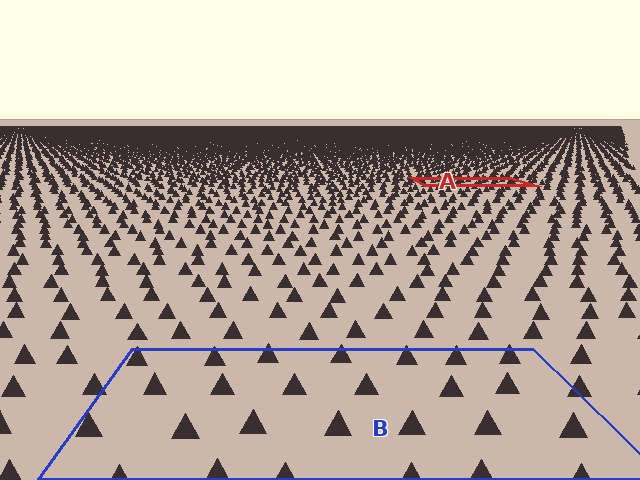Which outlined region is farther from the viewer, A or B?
Region A is farther from the viewer — the texture elements inside it appear smaller and more densely packed.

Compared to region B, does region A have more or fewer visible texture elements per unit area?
Region A has more texture elements per unit area — they are packed more densely because it is farther away.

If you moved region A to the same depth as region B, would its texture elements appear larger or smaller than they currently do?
They would appear larger. At a closer depth, the same texture elements are projected at a bigger on-screen size.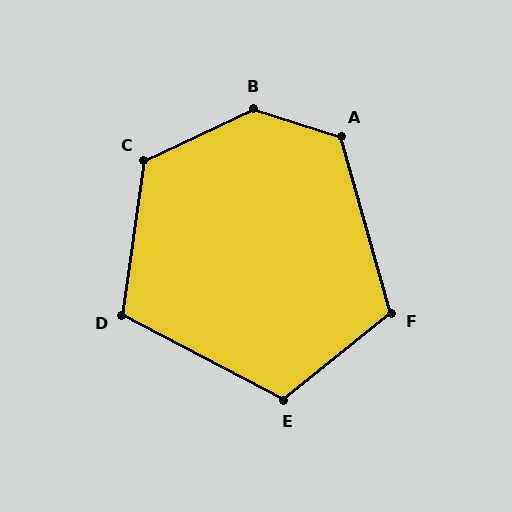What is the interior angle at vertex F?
Approximately 113 degrees (obtuse).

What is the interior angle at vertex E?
Approximately 113 degrees (obtuse).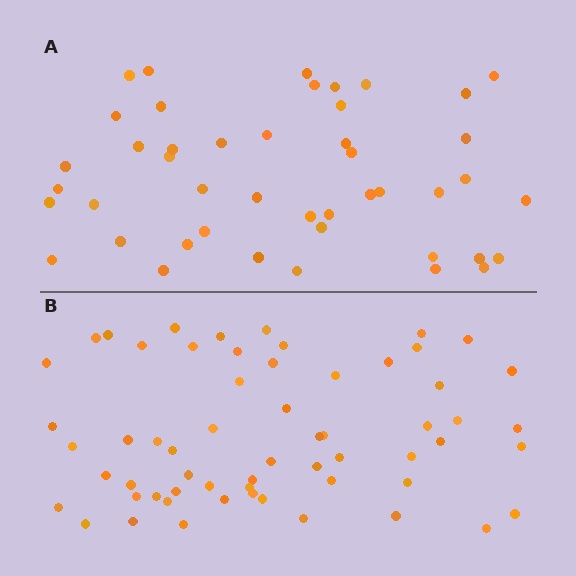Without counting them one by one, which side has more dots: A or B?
Region B (the bottom region) has more dots.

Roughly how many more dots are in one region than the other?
Region B has approximately 15 more dots than region A.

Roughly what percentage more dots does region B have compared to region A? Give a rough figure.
About 35% more.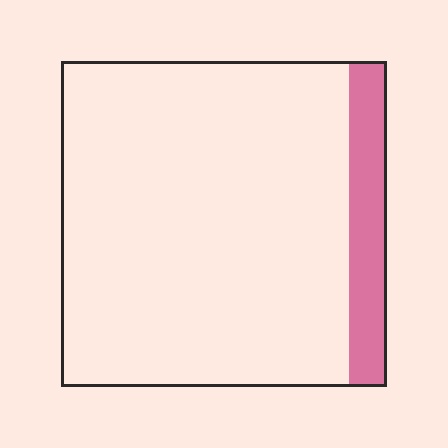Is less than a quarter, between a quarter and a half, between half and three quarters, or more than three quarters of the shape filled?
Less than a quarter.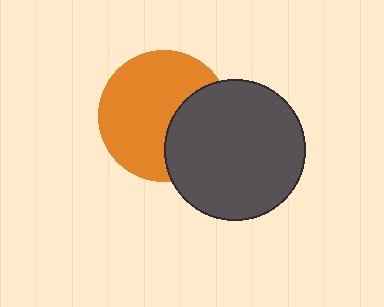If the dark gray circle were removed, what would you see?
You would see the complete orange circle.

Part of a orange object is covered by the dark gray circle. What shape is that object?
It is a circle.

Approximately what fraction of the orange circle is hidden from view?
Roughly 33% of the orange circle is hidden behind the dark gray circle.